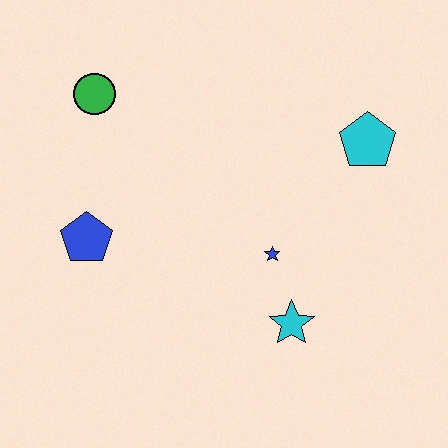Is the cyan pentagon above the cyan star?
Yes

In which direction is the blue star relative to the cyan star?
The blue star is above the cyan star.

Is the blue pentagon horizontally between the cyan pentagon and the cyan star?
No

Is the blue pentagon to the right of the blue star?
No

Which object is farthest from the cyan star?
The green circle is farthest from the cyan star.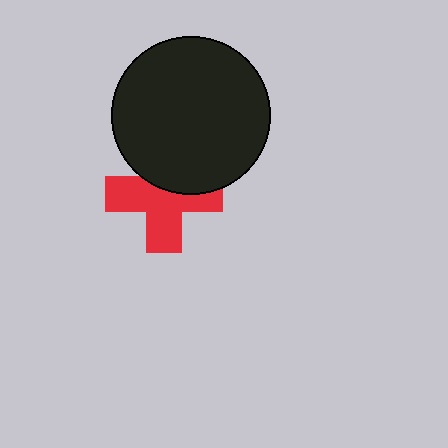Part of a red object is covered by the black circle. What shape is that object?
It is a cross.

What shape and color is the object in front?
The object in front is a black circle.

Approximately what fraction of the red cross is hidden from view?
Roughly 38% of the red cross is hidden behind the black circle.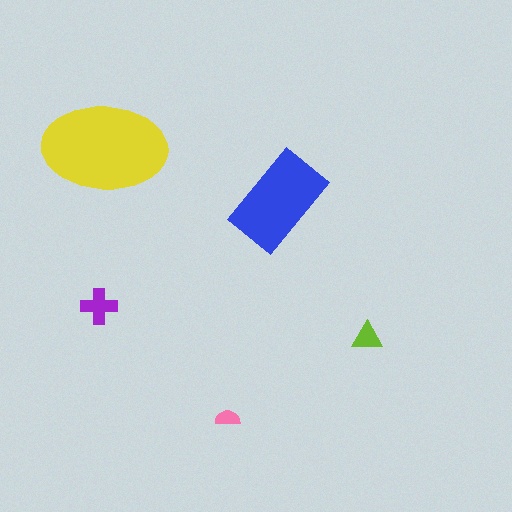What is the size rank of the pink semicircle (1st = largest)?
5th.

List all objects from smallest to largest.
The pink semicircle, the lime triangle, the purple cross, the blue rectangle, the yellow ellipse.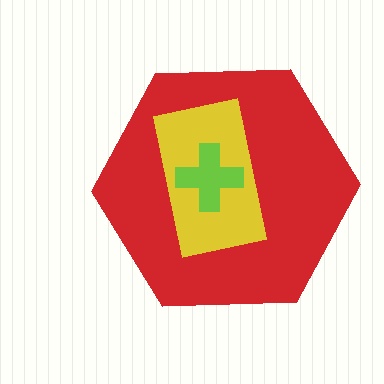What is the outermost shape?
The red hexagon.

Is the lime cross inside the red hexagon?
Yes.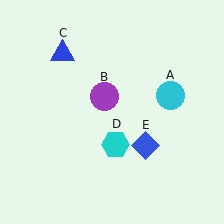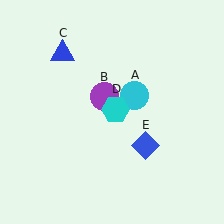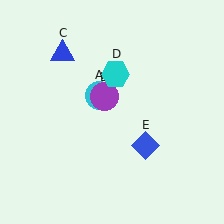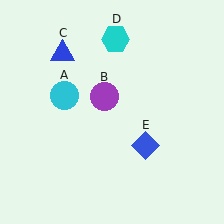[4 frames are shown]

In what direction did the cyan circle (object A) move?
The cyan circle (object A) moved left.